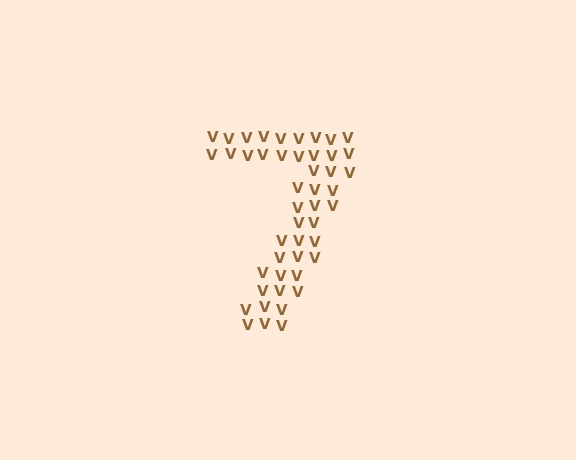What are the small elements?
The small elements are letter V's.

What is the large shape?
The large shape is the digit 7.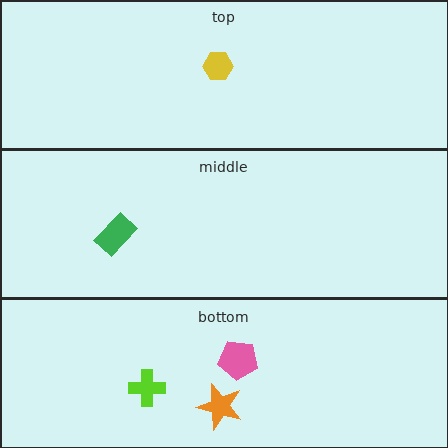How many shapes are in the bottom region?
3.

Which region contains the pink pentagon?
The bottom region.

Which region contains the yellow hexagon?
The top region.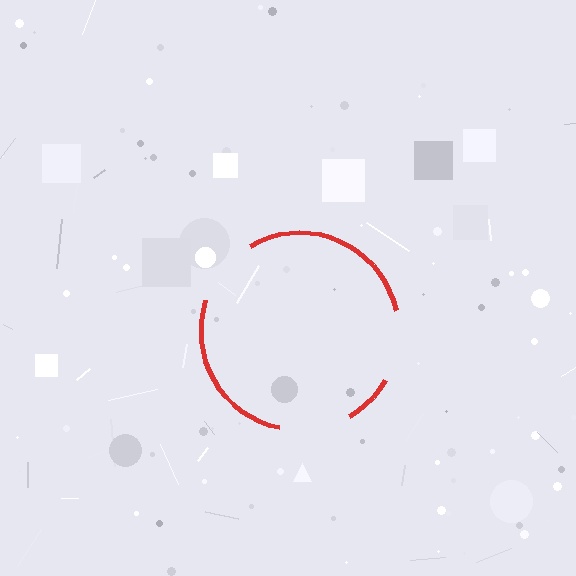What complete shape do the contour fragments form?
The contour fragments form a circle.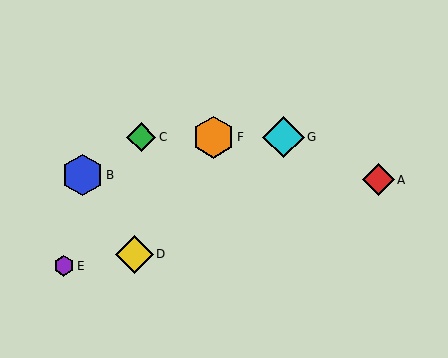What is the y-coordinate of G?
Object G is at y≈137.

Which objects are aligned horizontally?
Objects C, F, G are aligned horizontally.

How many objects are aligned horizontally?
3 objects (C, F, G) are aligned horizontally.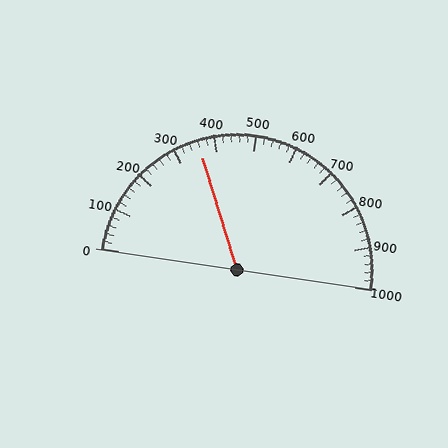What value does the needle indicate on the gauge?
The needle indicates approximately 360.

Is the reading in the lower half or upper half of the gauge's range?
The reading is in the lower half of the range (0 to 1000).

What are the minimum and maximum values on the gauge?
The gauge ranges from 0 to 1000.